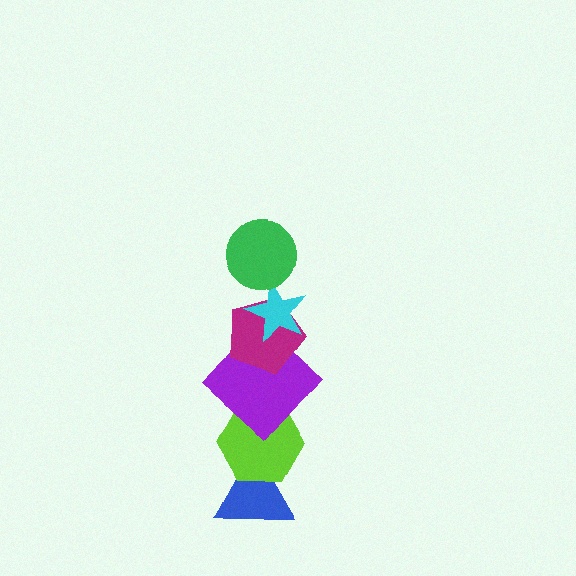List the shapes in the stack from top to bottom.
From top to bottom: the green circle, the cyan star, the magenta pentagon, the purple diamond, the lime hexagon, the blue triangle.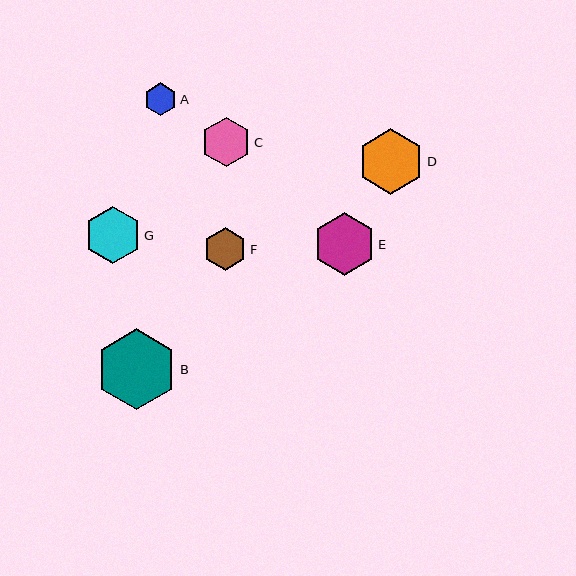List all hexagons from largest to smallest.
From largest to smallest: B, D, E, G, C, F, A.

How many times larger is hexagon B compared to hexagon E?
Hexagon B is approximately 1.3 times the size of hexagon E.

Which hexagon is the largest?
Hexagon B is the largest with a size of approximately 81 pixels.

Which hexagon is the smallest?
Hexagon A is the smallest with a size of approximately 33 pixels.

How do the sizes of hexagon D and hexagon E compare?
Hexagon D and hexagon E are approximately the same size.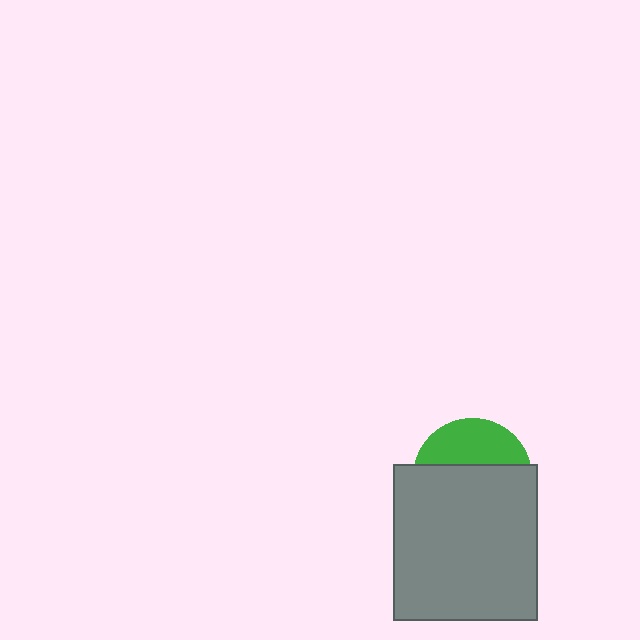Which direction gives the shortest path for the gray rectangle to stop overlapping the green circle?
Moving down gives the shortest separation.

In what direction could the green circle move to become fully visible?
The green circle could move up. That would shift it out from behind the gray rectangle entirely.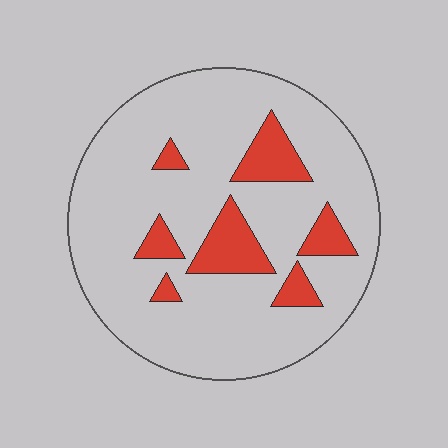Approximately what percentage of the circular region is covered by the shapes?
Approximately 15%.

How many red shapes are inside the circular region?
7.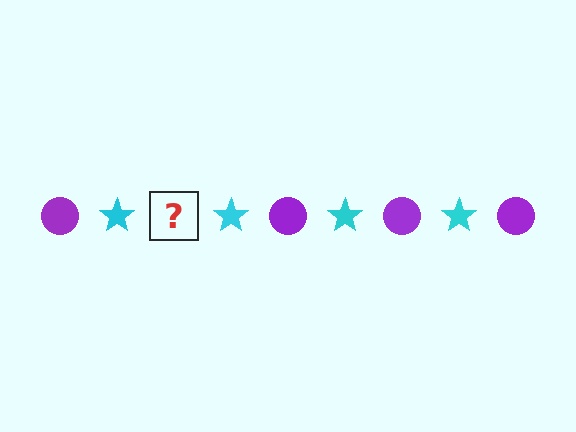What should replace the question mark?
The question mark should be replaced with a purple circle.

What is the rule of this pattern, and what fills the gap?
The rule is that the pattern alternates between purple circle and cyan star. The gap should be filled with a purple circle.